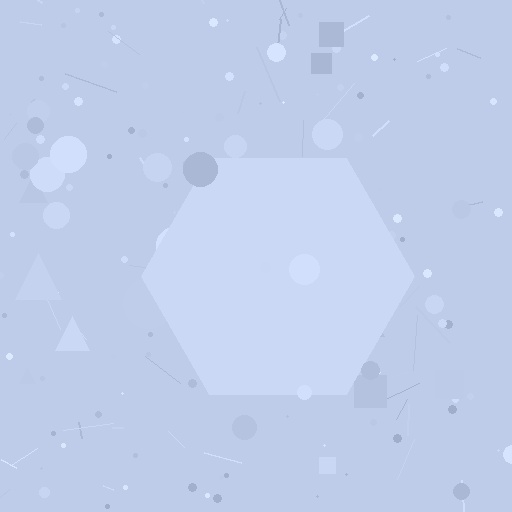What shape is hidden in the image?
A hexagon is hidden in the image.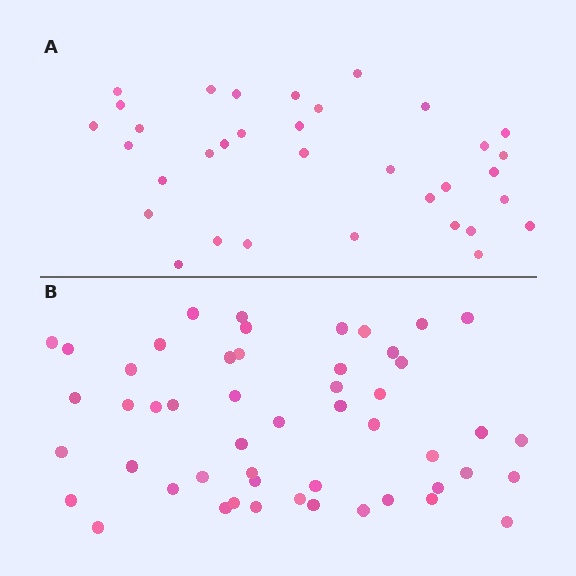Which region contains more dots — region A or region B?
Region B (the bottom region) has more dots.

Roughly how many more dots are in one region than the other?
Region B has approximately 15 more dots than region A.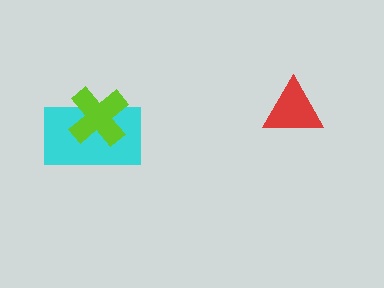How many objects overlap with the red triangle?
0 objects overlap with the red triangle.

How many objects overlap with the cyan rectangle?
1 object overlaps with the cyan rectangle.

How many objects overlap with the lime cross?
1 object overlaps with the lime cross.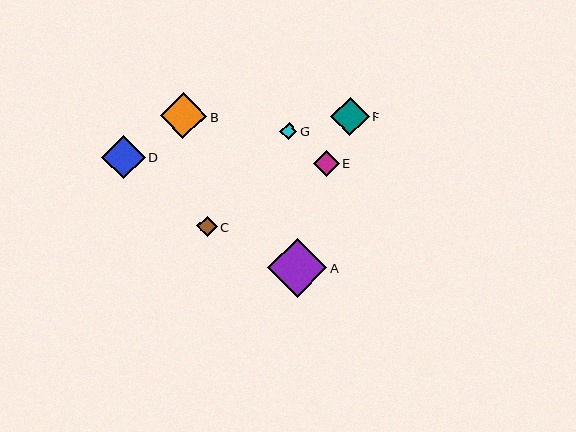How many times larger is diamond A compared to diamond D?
Diamond A is approximately 1.4 times the size of diamond D.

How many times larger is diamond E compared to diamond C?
Diamond E is approximately 1.3 times the size of diamond C.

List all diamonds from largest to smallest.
From largest to smallest: A, B, D, F, E, C, G.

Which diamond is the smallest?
Diamond G is the smallest with a size of approximately 17 pixels.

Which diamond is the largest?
Diamond A is the largest with a size of approximately 59 pixels.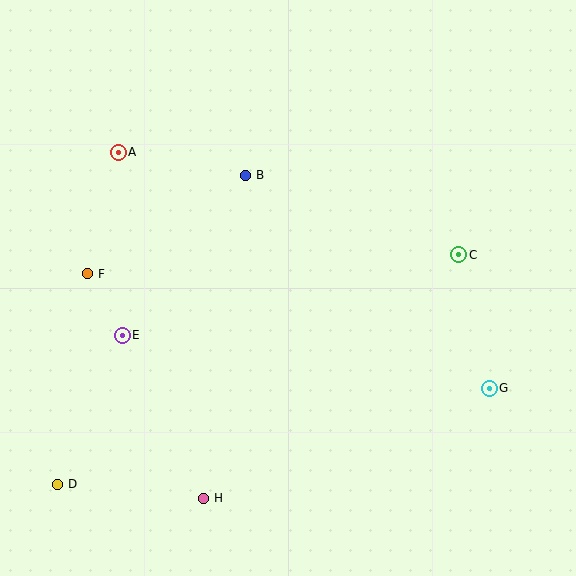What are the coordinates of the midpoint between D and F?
The midpoint between D and F is at (73, 379).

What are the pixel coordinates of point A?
Point A is at (118, 152).